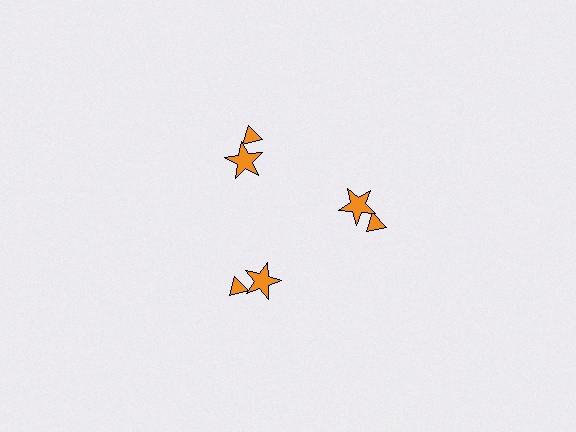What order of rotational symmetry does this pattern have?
This pattern has 3-fold rotational symmetry.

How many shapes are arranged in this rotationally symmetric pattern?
There are 6 shapes, arranged in 3 groups of 2.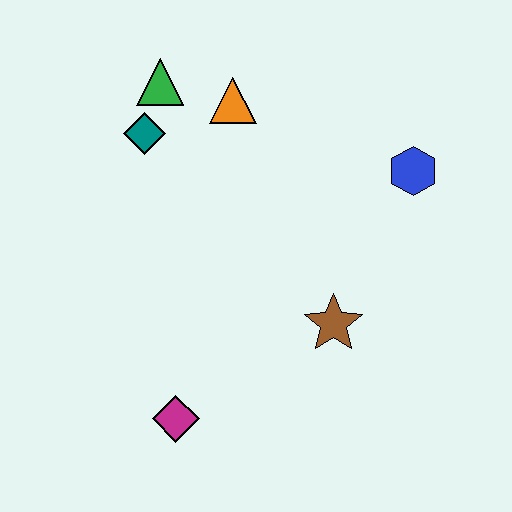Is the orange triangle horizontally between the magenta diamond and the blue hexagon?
Yes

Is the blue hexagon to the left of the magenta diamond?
No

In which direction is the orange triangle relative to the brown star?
The orange triangle is above the brown star.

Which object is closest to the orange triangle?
The green triangle is closest to the orange triangle.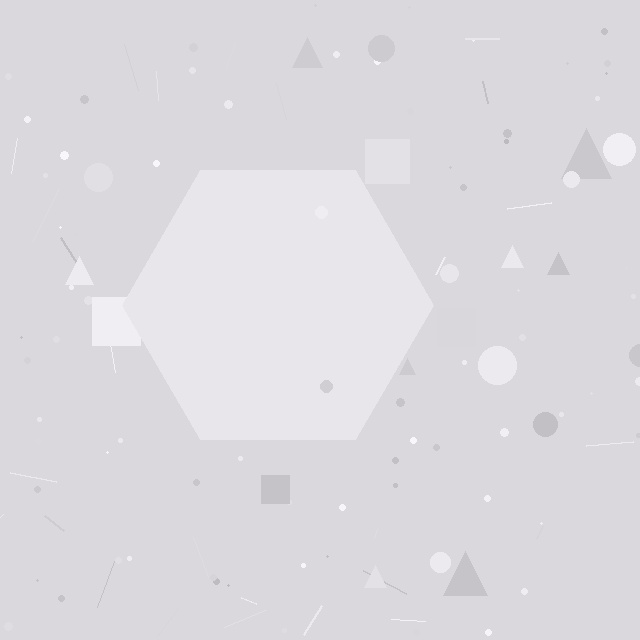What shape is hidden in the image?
A hexagon is hidden in the image.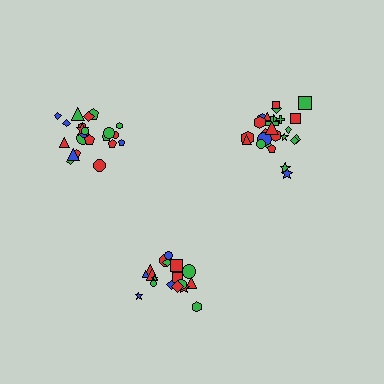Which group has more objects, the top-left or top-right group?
The top-right group.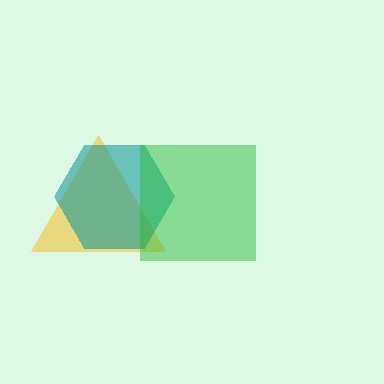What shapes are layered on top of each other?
The layered shapes are: a yellow triangle, a teal hexagon, a green square.